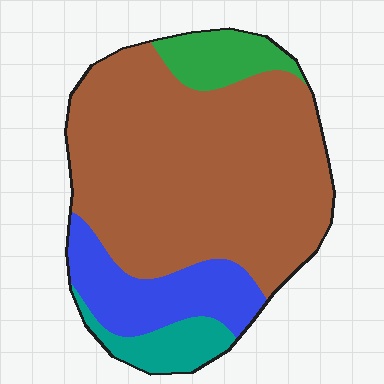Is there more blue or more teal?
Blue.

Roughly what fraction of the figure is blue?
Blue covers roughly 15% of the figure.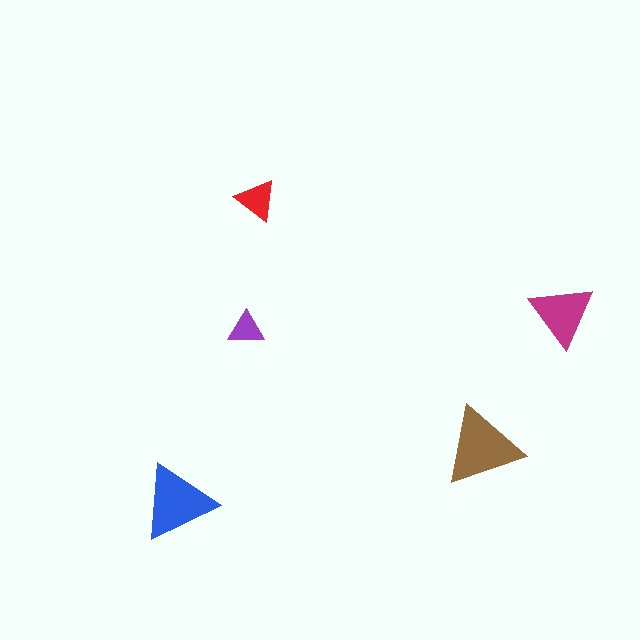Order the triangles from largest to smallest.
the brown one, the blue one, the magenta one, the red one, the purple one.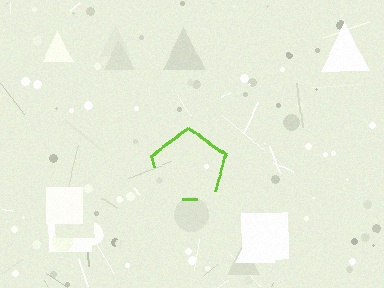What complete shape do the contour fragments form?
The contour fragments form a pentagon.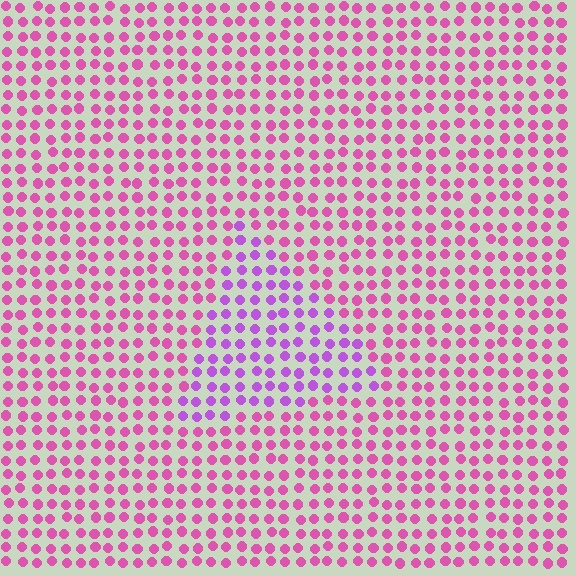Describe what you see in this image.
The image is filled with small pink elements in a uniform arrangement. A triangle-shaped region is visible where the elements are tinted to a slightly different hue, forming a subtle color boundary.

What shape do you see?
I see a triangle.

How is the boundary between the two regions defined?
The boundary is defined purely by a slight shift in hue (about 35 degrees). Spacing, size, and orientation are identical on both sides.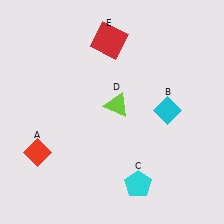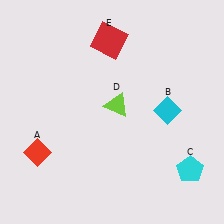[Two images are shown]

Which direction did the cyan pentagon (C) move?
The cyan pentagon (C) moved right.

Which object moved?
The cyan pentagon (C) moved right.